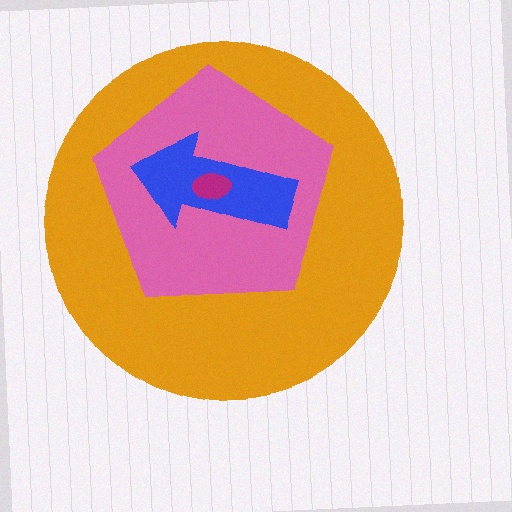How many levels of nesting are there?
4.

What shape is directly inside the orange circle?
The pink pentagon.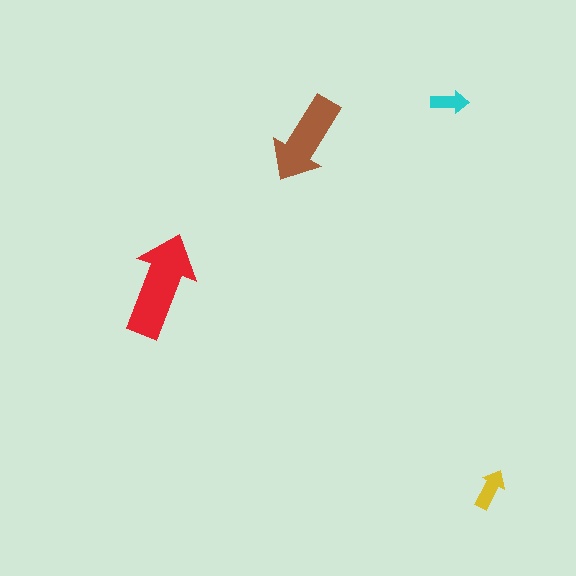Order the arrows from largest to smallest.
the red one, the brown one, the yellow one, the cyan one.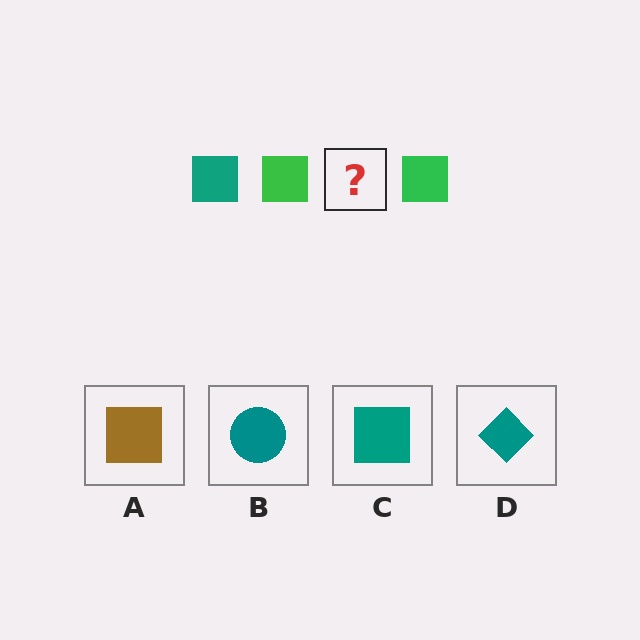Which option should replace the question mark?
Option C.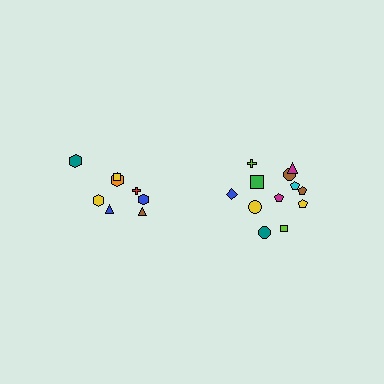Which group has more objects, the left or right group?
The right group.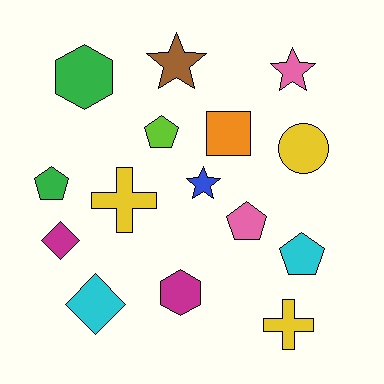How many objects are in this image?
There are 15 objects.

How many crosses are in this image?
There are 2 crosses.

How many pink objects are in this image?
There are 2 pink objects.